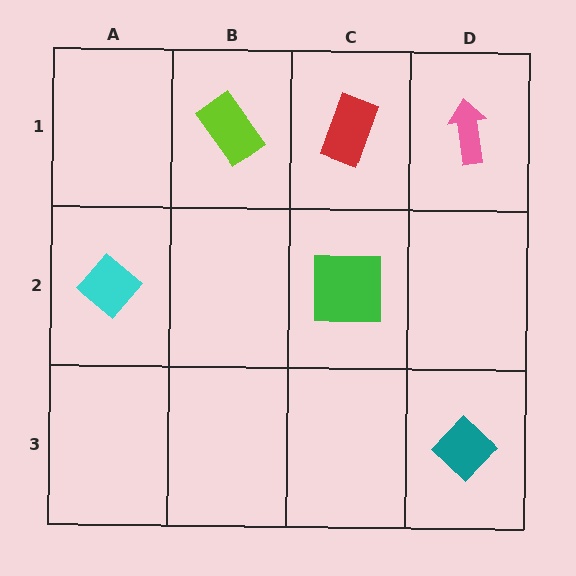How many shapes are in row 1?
3 shapes.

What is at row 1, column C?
A red rectangle.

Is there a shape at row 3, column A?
No, that cell is empty.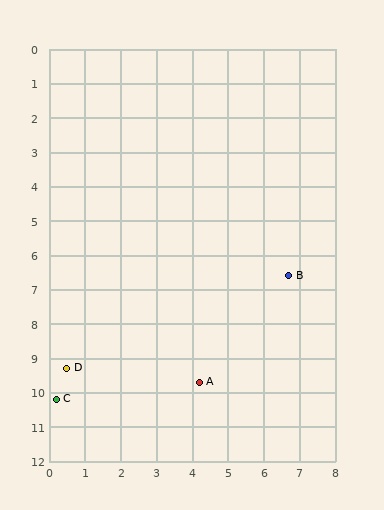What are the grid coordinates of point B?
Point B is at approximately (6.7, 6.6).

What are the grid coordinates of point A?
Point A is at approximately (4.2, 9.7).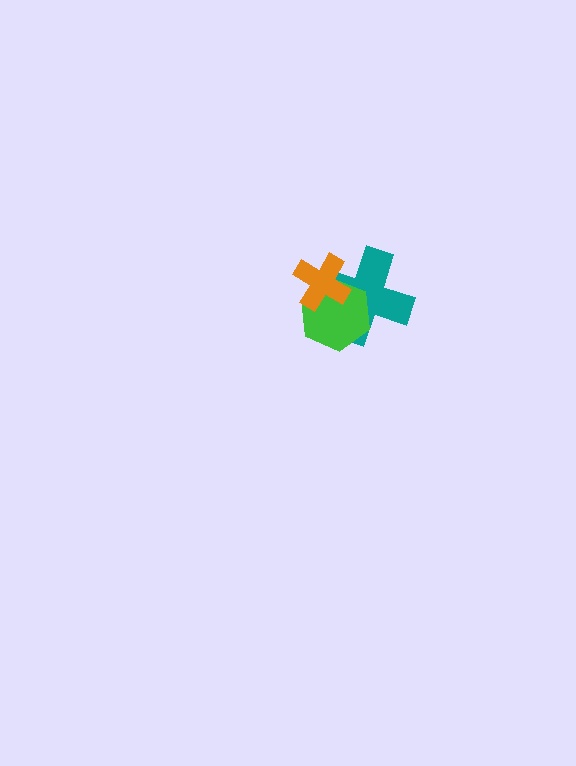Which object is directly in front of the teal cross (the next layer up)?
The green hexagon is directly in front of the teal cross.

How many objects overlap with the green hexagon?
2 objects overlap with the green hexagon.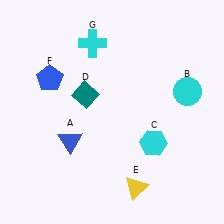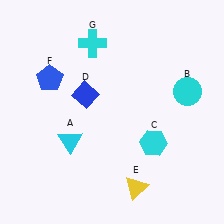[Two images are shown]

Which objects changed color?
A changed from blue to cyan. D changed from teal to blue.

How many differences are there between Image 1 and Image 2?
There are 2 differences between the two images.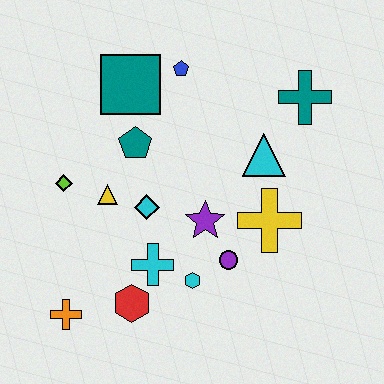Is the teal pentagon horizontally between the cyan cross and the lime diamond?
Yes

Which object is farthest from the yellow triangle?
The teal cross is farthest from the yellow triangle.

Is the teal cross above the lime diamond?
Yes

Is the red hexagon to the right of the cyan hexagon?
No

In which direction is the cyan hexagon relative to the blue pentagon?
The cyan hexagon is below the blue pentagon.